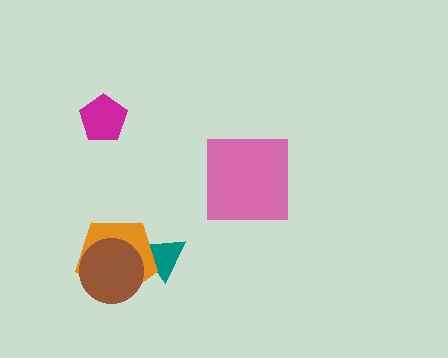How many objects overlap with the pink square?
0 objects overlap with the pink square.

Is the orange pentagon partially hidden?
Yes, it is partially covered by another shape.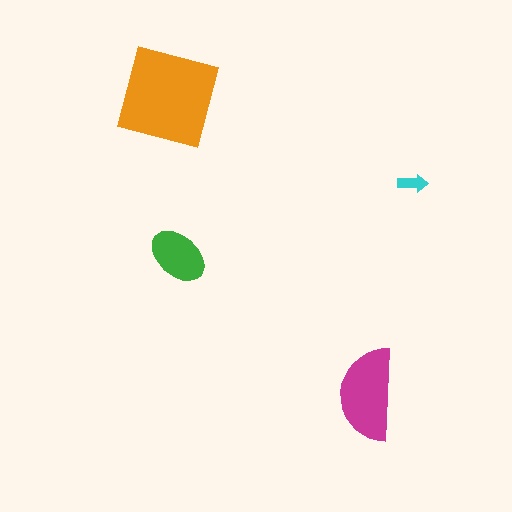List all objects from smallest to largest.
The cyan arrow, the green ellipse, the magenta semicircle, the orange square.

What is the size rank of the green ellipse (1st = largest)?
3rd.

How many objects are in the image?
There are 4 objects in the image.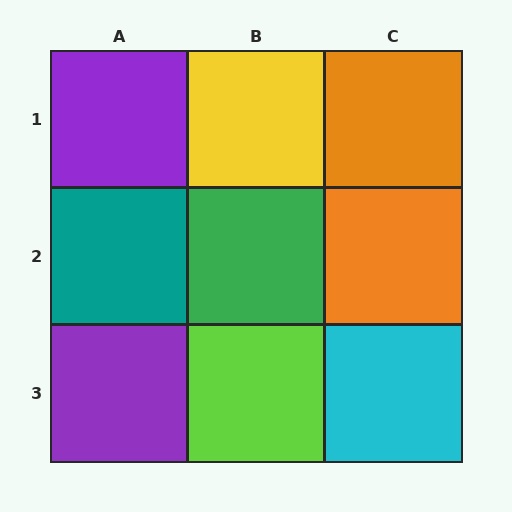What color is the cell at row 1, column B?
Yellow.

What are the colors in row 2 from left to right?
Teal, green, orange.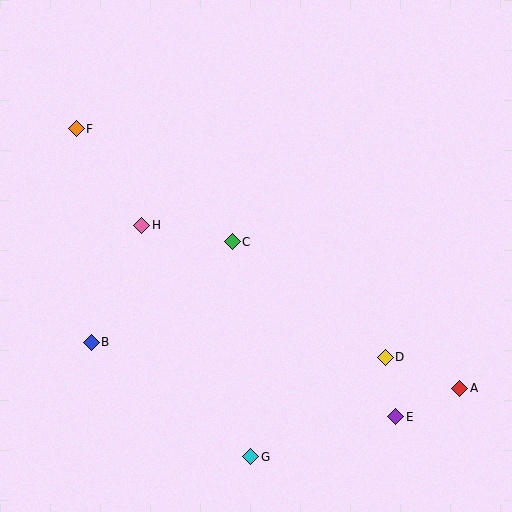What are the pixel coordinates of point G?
Point G is at (251, 457).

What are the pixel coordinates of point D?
Point D is at (385, 357).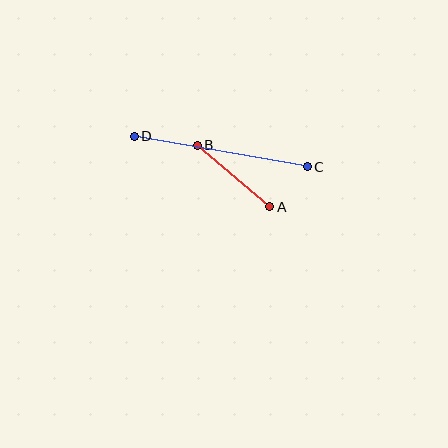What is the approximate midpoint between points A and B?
The midpoint is at approximately (234, 176) pixels.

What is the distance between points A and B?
The distance is approximately 95 pixels.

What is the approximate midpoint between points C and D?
The midpoint is at approximately (221, 152) pixels.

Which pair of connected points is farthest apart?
Points C and D are farthest apart.